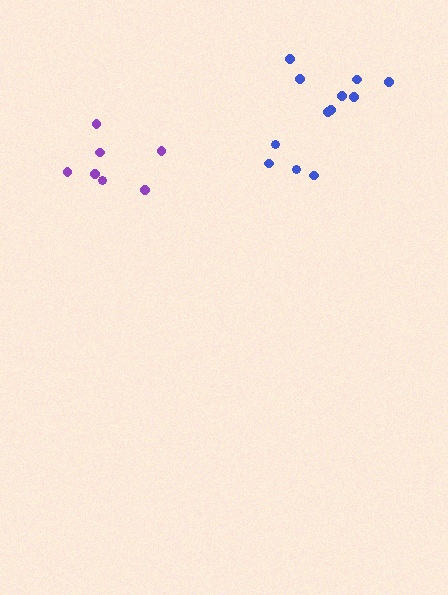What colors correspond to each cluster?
The clusters are colored: purple, blue.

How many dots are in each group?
Group 1: 7 dots, Group 2: 12 dots (19 total).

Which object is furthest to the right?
The blue cluster is rightmost.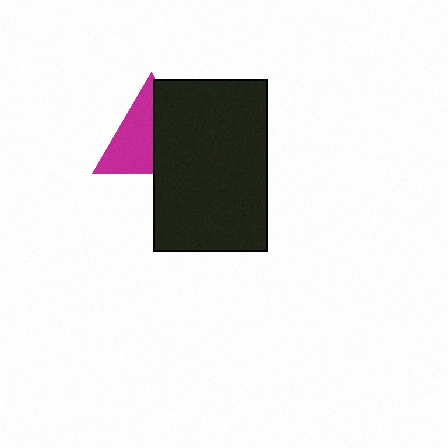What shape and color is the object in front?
The object in front is a black rectangle.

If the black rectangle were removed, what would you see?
You would see the complete magenta triangle.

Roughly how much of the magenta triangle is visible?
About half of it is visible (roughly 54%).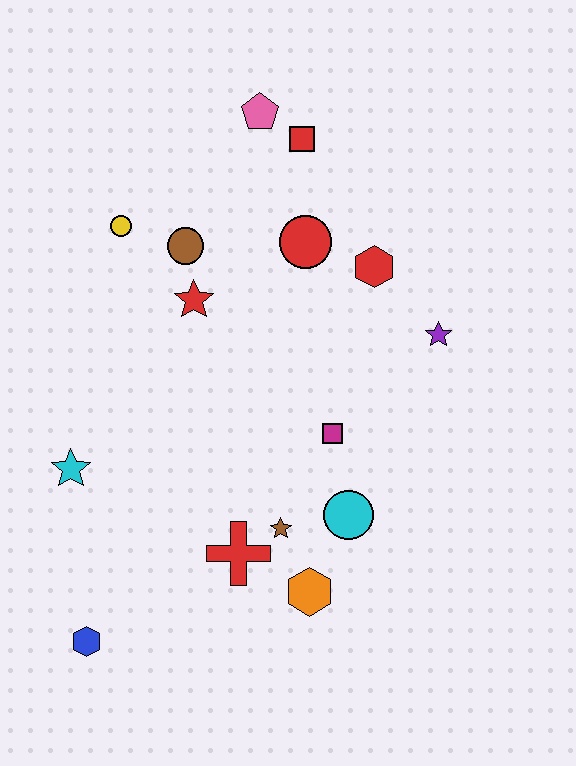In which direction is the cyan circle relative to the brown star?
The cyan circle is to the right of the brown star.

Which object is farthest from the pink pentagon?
The blue hexagon is farthest from the pink pentagon.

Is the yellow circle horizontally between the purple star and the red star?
No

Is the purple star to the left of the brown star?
No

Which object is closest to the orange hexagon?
The brown star is closest to the orange hexagon.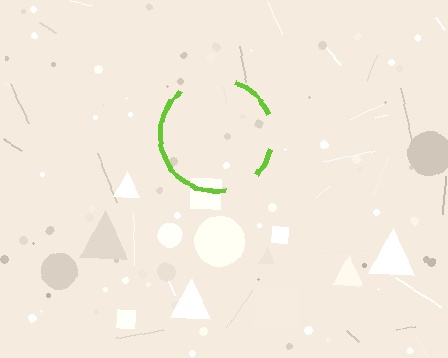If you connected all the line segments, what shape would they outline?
They would outline a circle.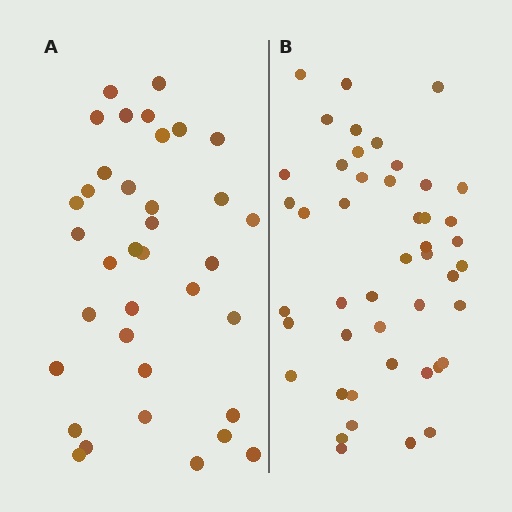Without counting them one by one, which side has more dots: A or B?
Region B (the right region) has more dots.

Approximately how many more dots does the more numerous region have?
Region B has roughly 10 or so more dots than region A.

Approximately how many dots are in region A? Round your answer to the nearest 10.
About 40 dots. (The exact count is 36, which rounds to 40.)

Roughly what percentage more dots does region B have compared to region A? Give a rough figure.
About 30% more.